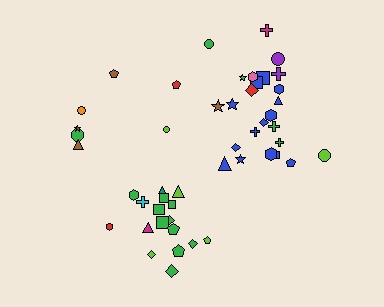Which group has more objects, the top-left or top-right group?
The top-right group.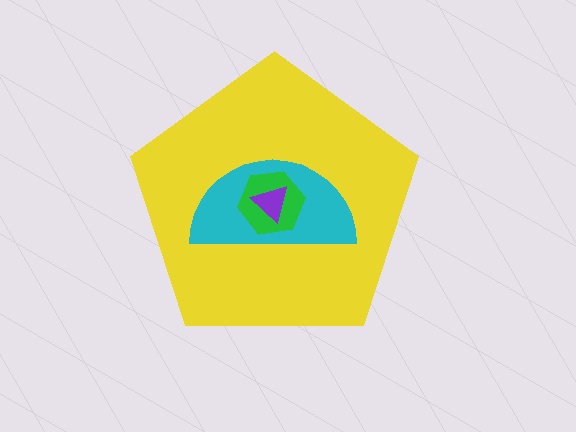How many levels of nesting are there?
4.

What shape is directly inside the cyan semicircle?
The green hexagon.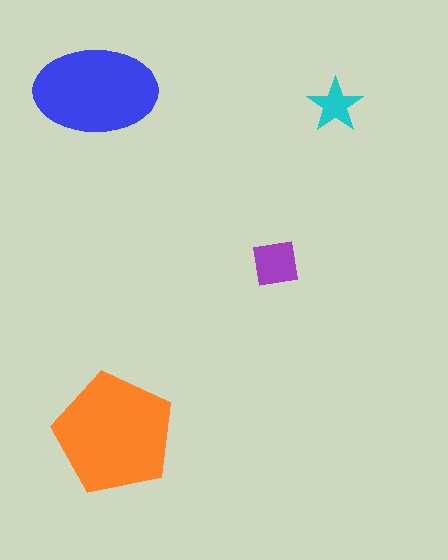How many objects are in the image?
There are 4 objects in the image.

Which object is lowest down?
The orange pentagon is bottommost.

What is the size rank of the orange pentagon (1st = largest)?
1st.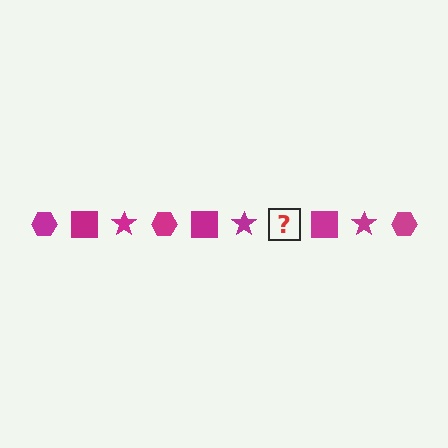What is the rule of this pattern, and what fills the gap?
The rule is that the pattern cycles through hexagon, square, star shapes in magenta. The gap should be filled with a magenta hexagon.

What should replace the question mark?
The question mark should be replaced with a magenta hexagon.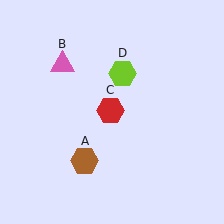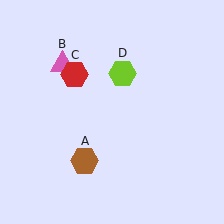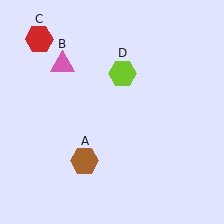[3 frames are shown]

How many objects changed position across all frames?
1 object changed position: red hexagon (object C).